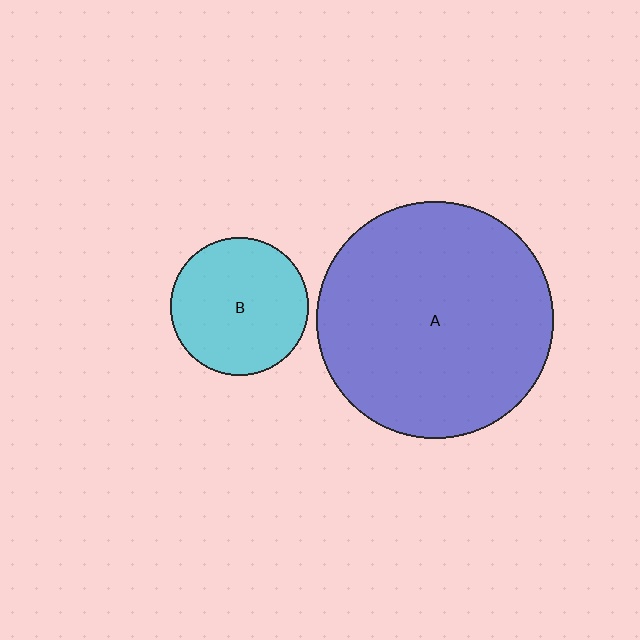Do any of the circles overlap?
No, none of the circles overlap.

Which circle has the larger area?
Circle A (blue).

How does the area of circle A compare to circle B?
Approximately 3.0 times.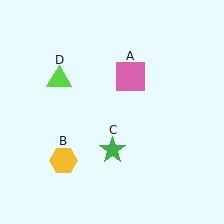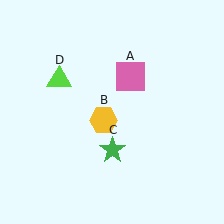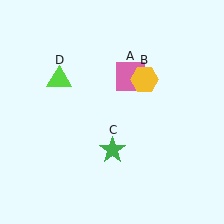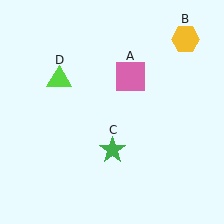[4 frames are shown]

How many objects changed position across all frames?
1 object changed position: yellow hexagon (object B).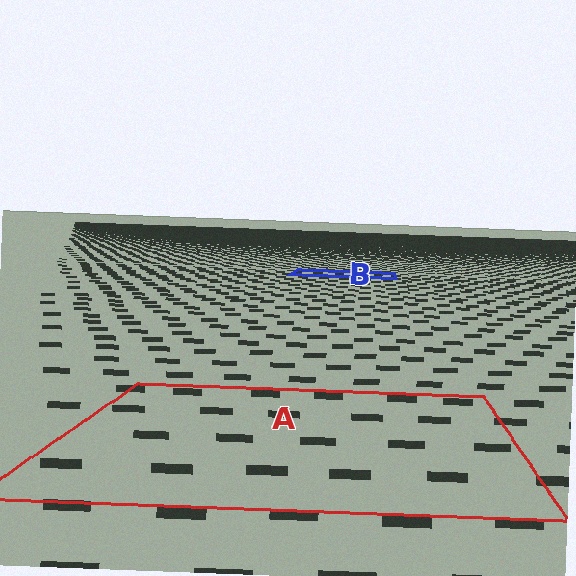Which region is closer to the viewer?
Region A is closer. The texture elements there are larger and more spread out.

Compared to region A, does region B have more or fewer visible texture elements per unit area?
Region B has more texture elements per unit area — they are packed more densely because it is farther away.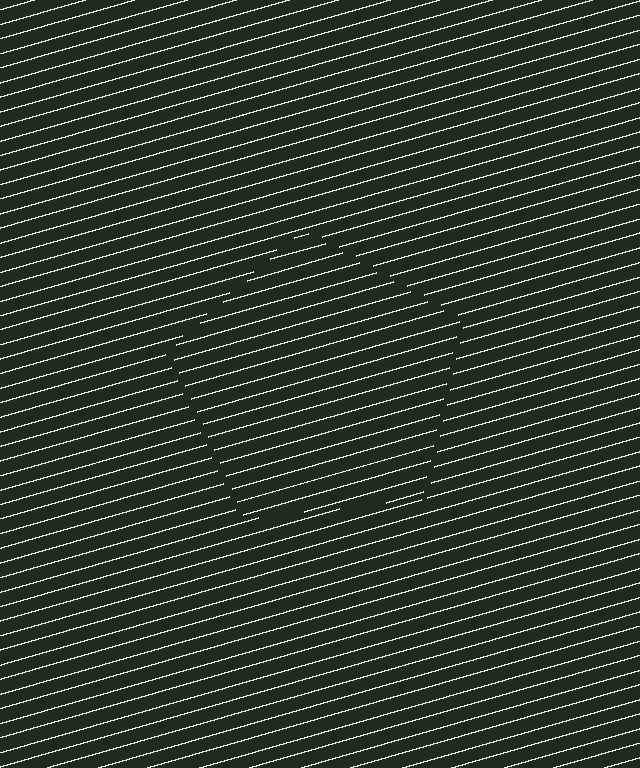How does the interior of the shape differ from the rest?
The interior of the shape contains the same grating, shifted by half a period — the contour is defined by the phase discontinuity where line-ends from the inner and outer gratings abut.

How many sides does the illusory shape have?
5 sides — the line-ends trace a pentagon.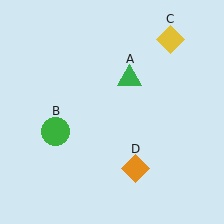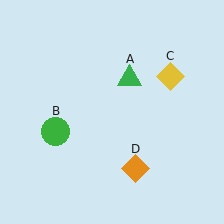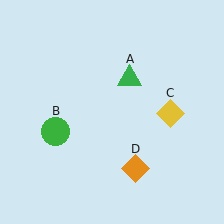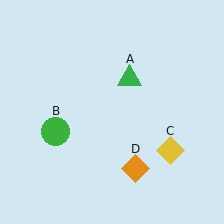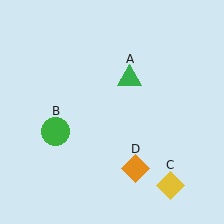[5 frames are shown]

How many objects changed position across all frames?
1 object changed position: yellow diamond (object C).